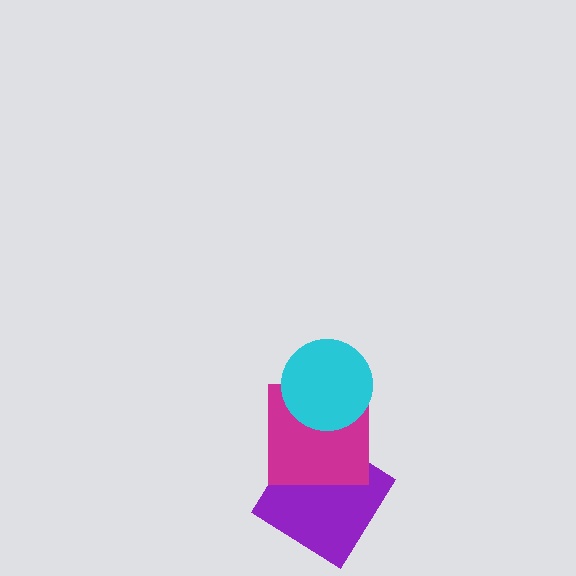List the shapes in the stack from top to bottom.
From top to bottom: the cyan circle, the magenta square, the purple diamond.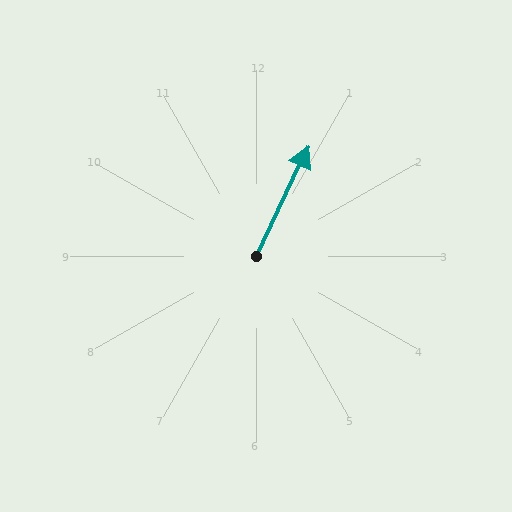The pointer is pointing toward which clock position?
Roughly 1 o'clock.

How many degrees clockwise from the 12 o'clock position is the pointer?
Approximately 26 degrees.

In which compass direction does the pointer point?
Northeast.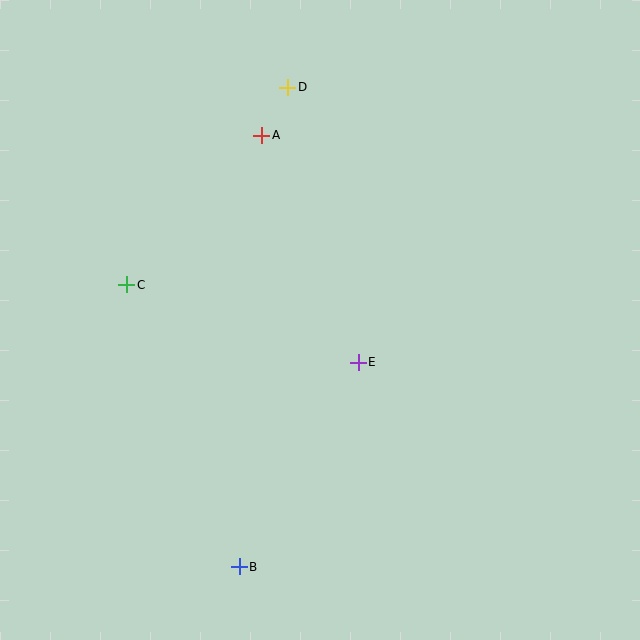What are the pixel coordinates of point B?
Point B is at (239, 567).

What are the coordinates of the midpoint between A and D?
The midpoint between A and D is at (275, 111).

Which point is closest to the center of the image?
Point E at (358, 362) is closest to the center.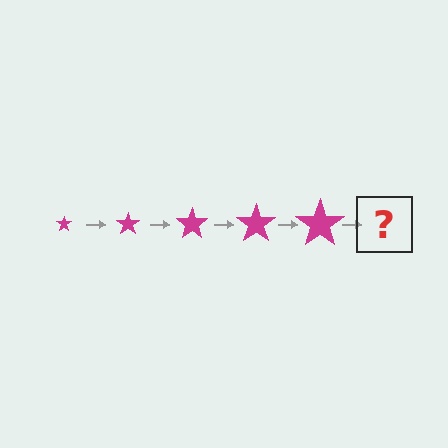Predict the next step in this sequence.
The next step is a magenta star, larger than the previous one.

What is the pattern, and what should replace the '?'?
The pattern is that the star gets progressively larger each step. The '?' should be a magenta star, larger than the previous one.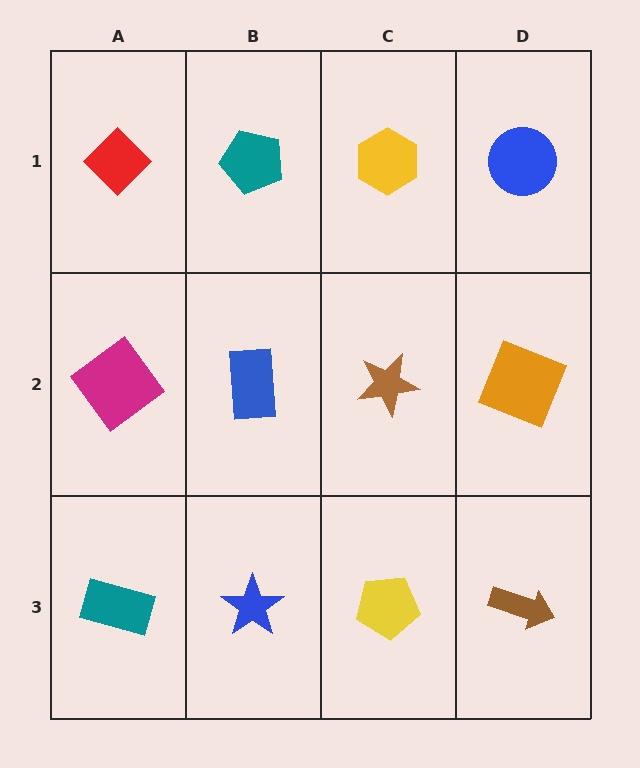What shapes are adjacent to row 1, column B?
A blue rectangle (row 2, column B), a red diamond (row 1, column A), a yellow hexagon (row 1, column C).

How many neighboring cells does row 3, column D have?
2.